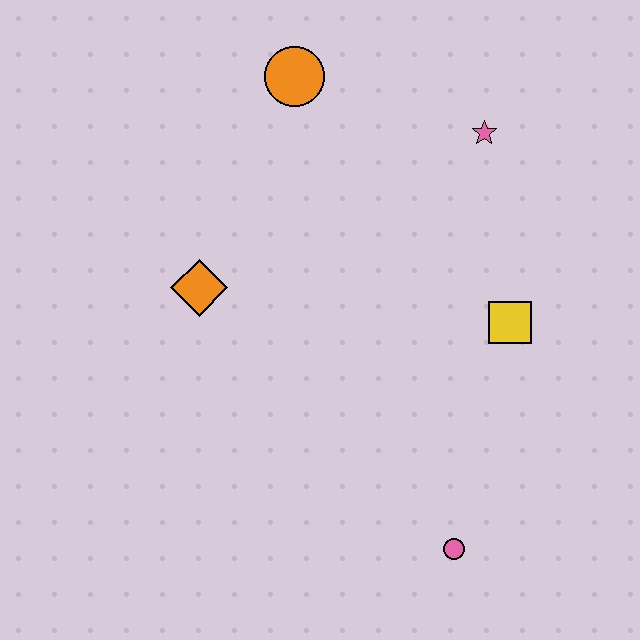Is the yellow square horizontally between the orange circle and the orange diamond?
No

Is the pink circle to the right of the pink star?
No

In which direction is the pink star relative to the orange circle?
The pink star is to the right of the orange circle.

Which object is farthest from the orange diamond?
The pink circle is farthest from the orange diamond.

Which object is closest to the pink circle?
The yellow square is closest to the pink circle.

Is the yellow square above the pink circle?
Yes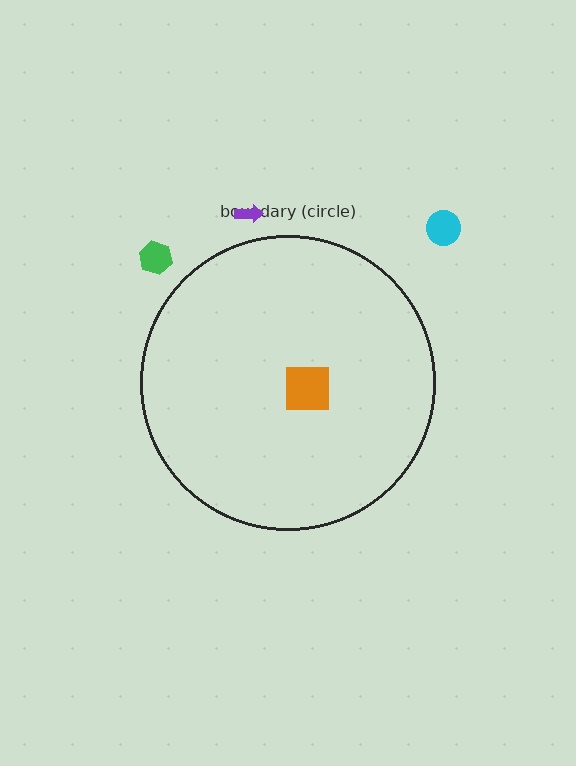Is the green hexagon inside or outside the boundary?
Outside.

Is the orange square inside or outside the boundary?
Inside.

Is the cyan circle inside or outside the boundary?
Outside.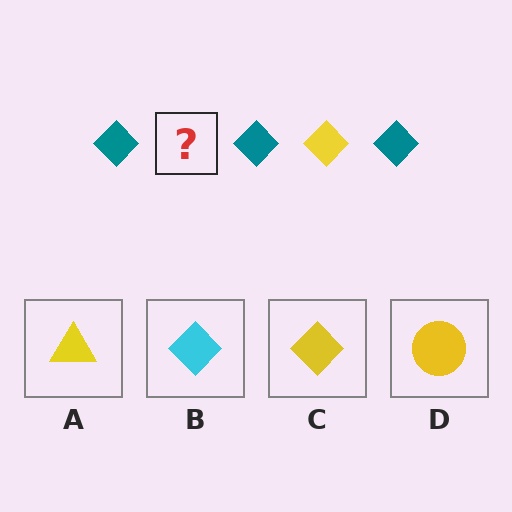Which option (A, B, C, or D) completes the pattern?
C.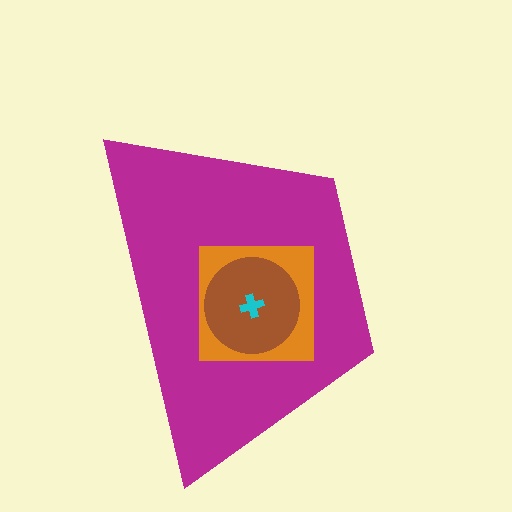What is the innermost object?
The cyan cross.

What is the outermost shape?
The magenta trapezoid.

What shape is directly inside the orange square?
The brown circle.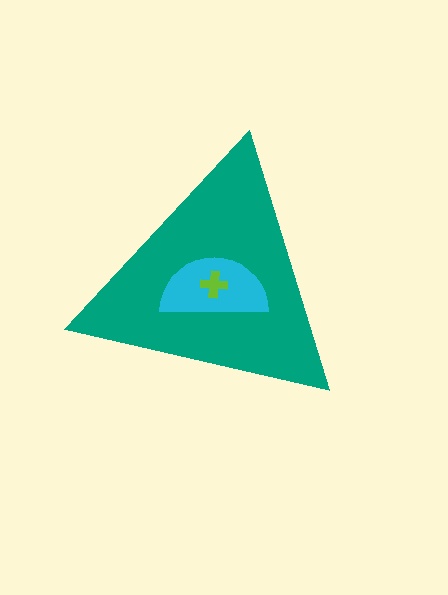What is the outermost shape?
The teal triangle.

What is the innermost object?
The lime cross.